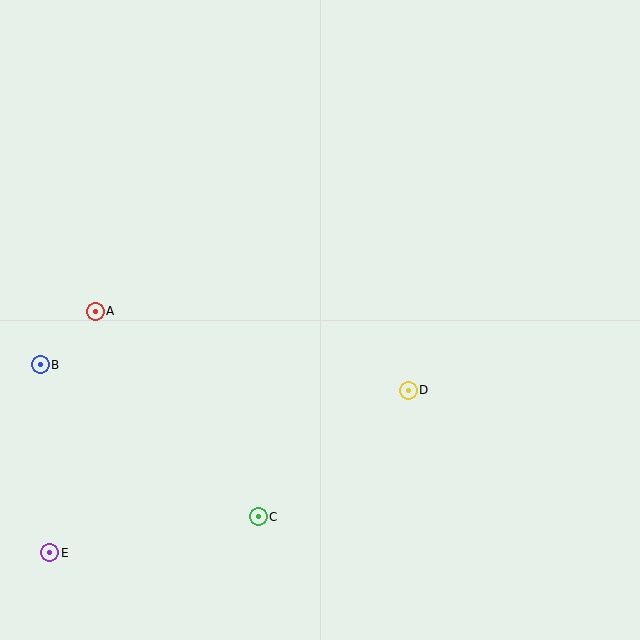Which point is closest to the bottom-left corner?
Point E is closest to the bottom-left corner.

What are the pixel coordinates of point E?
Point E is at (50, 553).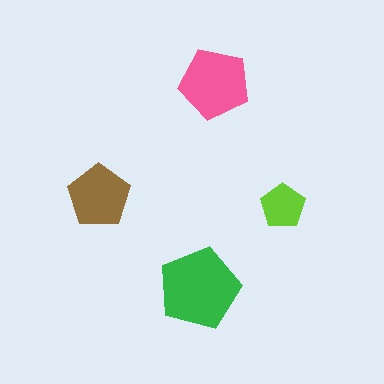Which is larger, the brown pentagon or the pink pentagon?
The pink one.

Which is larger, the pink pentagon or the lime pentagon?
The pink one.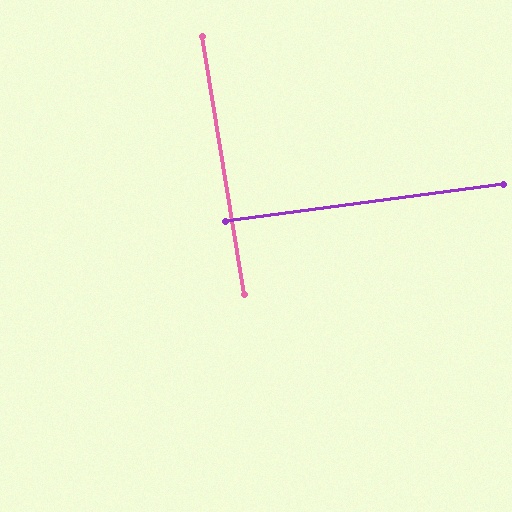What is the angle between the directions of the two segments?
Approximately 89 degrees.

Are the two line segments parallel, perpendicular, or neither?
Perpendicular — they meet at approximately 89°.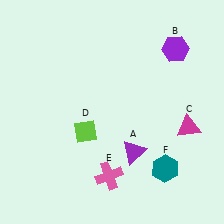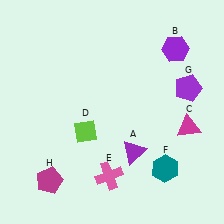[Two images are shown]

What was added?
A purple pentagon (G), a magenta pentagon (H) were added in Image 2.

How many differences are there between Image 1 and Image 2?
There are 2 differences between the two images.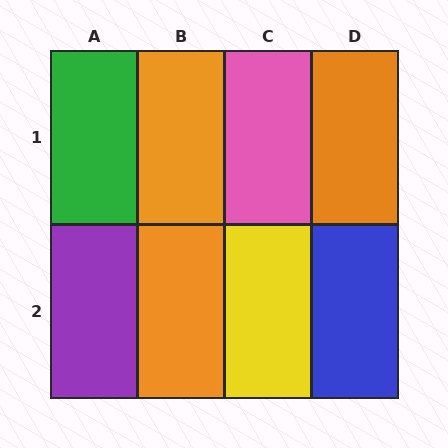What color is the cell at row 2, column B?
Orange.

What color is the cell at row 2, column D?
Blue.